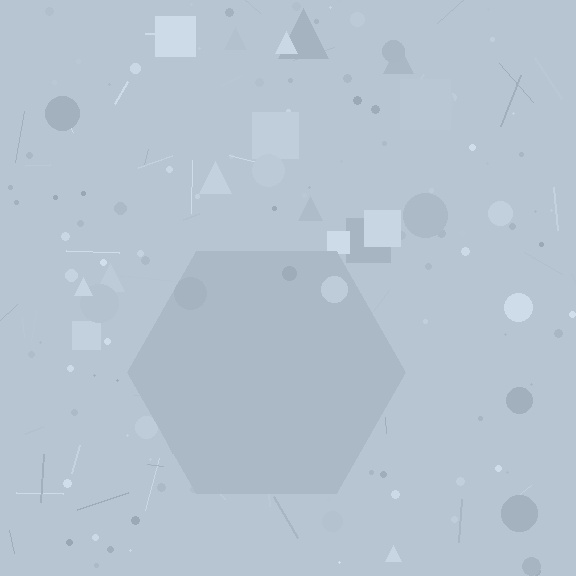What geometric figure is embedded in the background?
A hexagon is embedded in the background.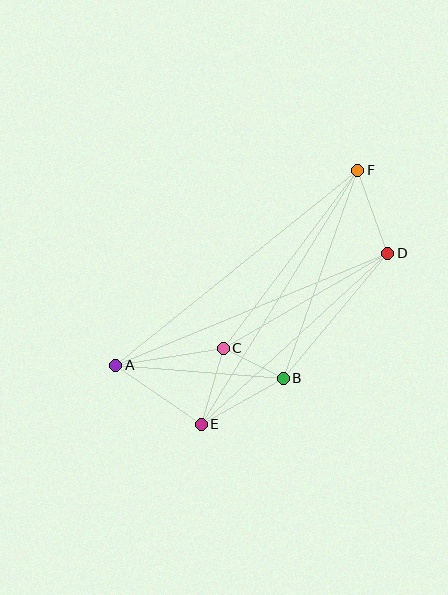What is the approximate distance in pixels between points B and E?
The distance between B and E is approximately 93 pixels.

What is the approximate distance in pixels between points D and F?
The distance between D and F is approximately 88 pixels.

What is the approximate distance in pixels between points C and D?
The distance between C and D is approximately 190 pixels.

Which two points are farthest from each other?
Points A and F are farthest from each other.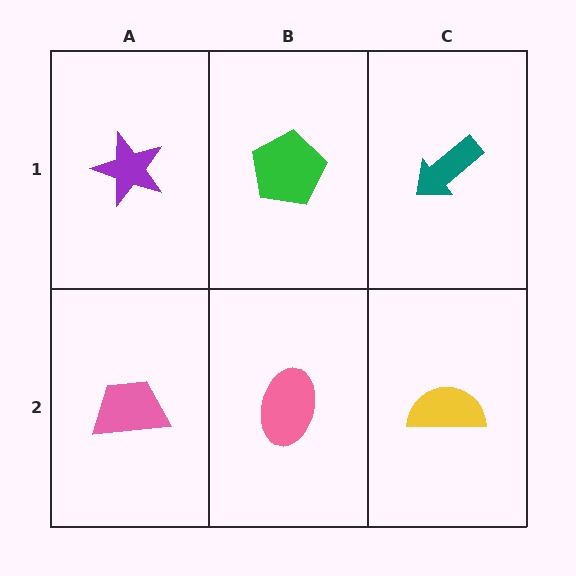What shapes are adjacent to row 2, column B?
A green pentagon (row 1, column B), a pink trapezoid (row 2, column A), a yellow semicircle (row 2, column C).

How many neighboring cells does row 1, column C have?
2.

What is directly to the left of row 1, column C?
A green pentagon.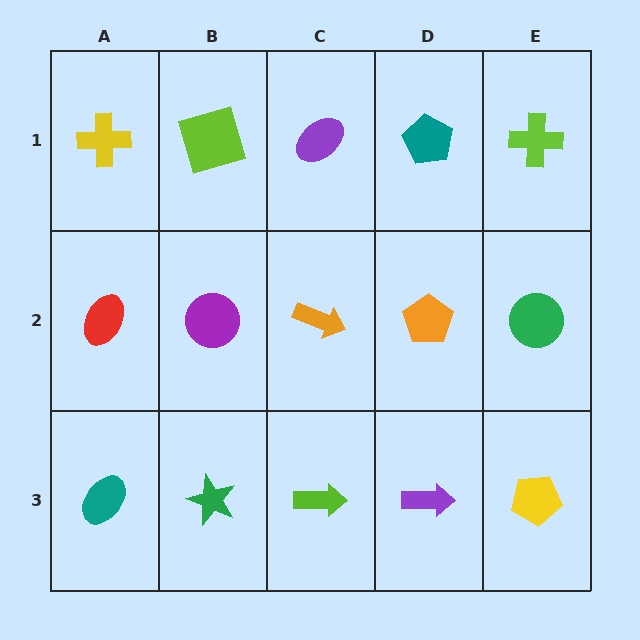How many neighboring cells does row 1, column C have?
3.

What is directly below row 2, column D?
A purple arrow.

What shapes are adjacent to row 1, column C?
An orange arrow (row 2, column C), a lime square (row 1, column B), a teal pentagon (row 1, column D).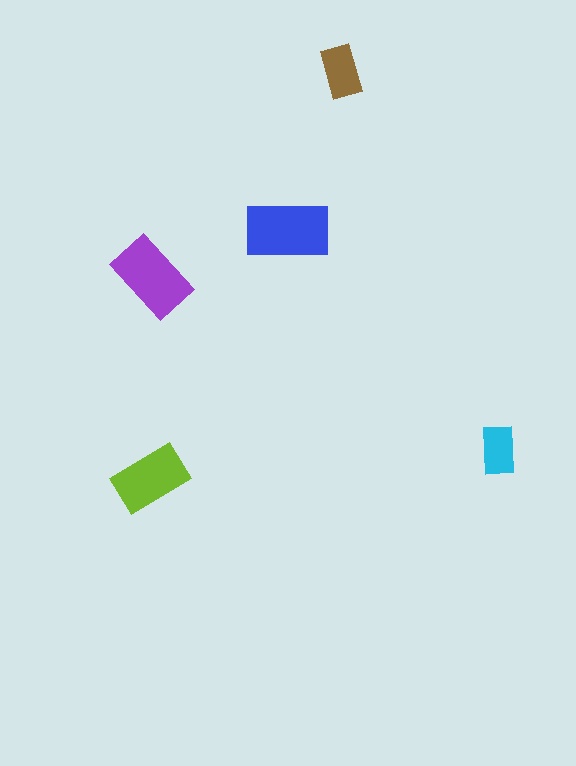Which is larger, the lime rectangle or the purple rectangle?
The purple one.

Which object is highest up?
The brown rectangle is topmost.